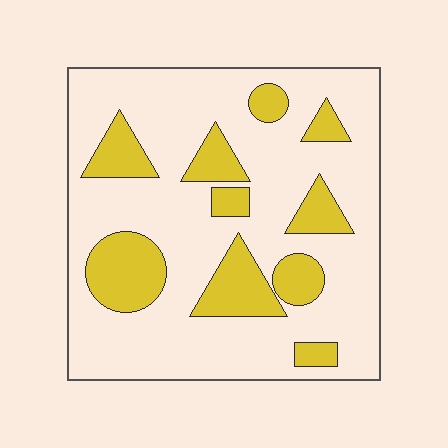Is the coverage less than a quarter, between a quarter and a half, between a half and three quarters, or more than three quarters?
Less than a quarter.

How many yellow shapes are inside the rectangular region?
10.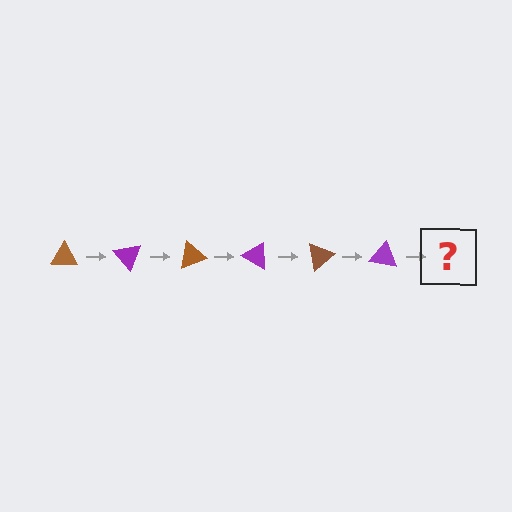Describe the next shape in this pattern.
It should be a brown triangle, rotated 300 degrees from the start.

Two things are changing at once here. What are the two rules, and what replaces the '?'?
The two rules are that it rotates 50 degrees each step and the color cycles through brown and purple. The '?' should be a brown triangle, rotated 300 degrees from the start.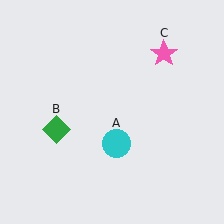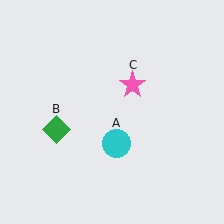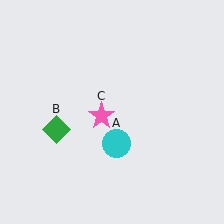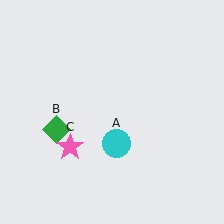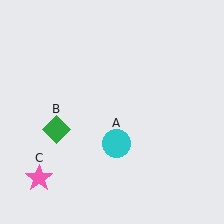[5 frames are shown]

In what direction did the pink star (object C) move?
The pink star (object C) moved down and to the left.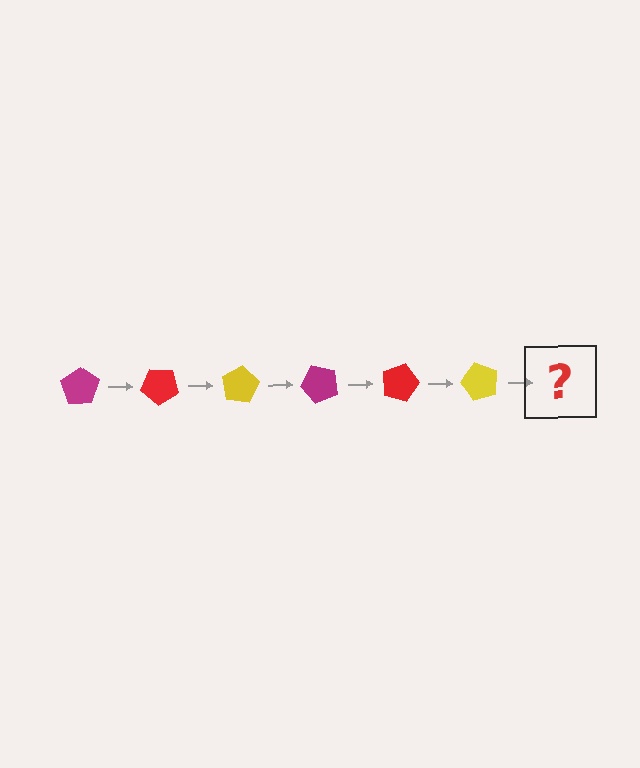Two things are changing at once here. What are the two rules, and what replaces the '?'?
The two rules are that it rotates 40 degrees each step and the color cycles through magenta, red, and yellow. The '?' should be a magenta pentagon, rotated 240 degrees from the start.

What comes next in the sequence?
The next element should be a magenta pentagon, rotated 240 degrees from the start.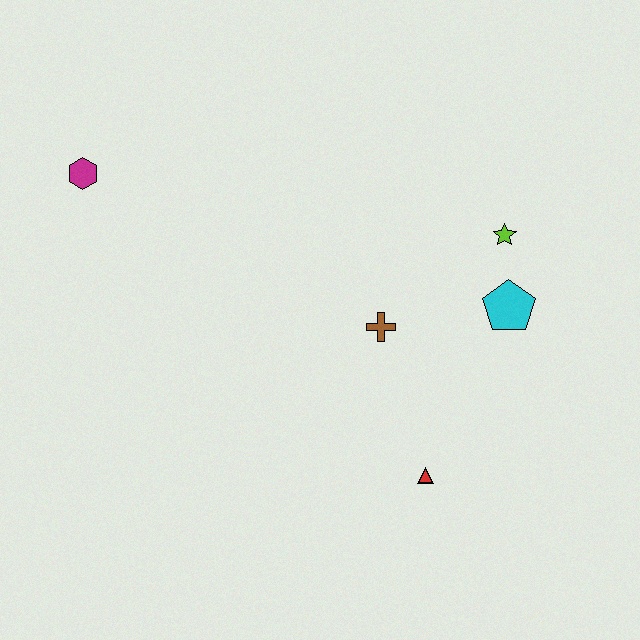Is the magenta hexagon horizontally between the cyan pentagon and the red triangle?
No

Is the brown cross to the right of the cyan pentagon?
No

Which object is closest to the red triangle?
The brown cross is closest to the red triangle.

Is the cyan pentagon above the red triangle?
Yes